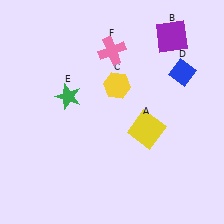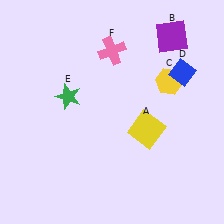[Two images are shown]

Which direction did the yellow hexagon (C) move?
The yellow hexagon (C) moved right.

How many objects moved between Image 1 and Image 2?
1 object moved between the two images.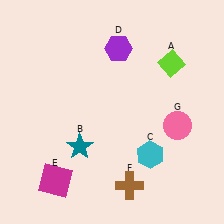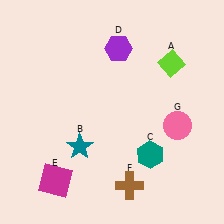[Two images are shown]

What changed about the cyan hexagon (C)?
In Image 1, C is cyan. In Image 2, it changed to teal.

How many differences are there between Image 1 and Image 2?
There is 1 difference between the two images.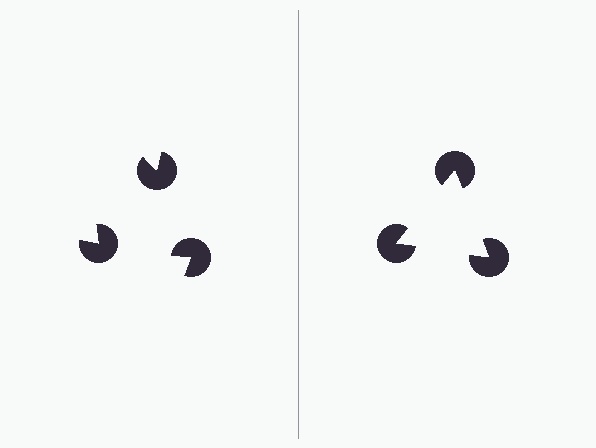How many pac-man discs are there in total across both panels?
6 — 3 on each side.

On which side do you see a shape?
An illusory triangle appears on the right side. On the left side the wedge cuts are rotated, so no coherent shape forms.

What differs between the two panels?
The pac-man discs are positioned identically on both sides; only the wedge orientations differ. On the right they align to a triangle; on the left they are misaligned.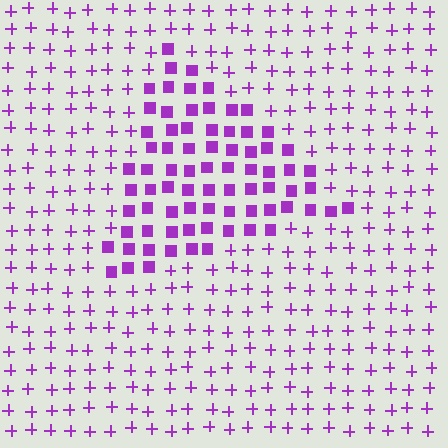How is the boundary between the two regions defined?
The boundary is defined by a change in element shape: squares inside vs. plus signs outside. All elements share the same color and spacing.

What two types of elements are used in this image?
The image uses squares inside the triangle region and plus signs outside it.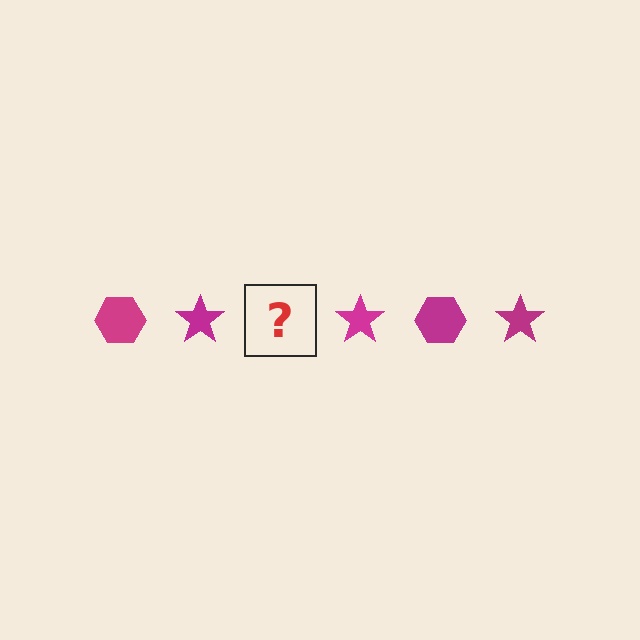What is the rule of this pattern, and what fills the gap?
The rule is that the pattern cycles through hexagon, star shapes in magenta. The gap should be filled with a magenta hexagon.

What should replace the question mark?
The question mark should be replaced with a magenta hexagon.